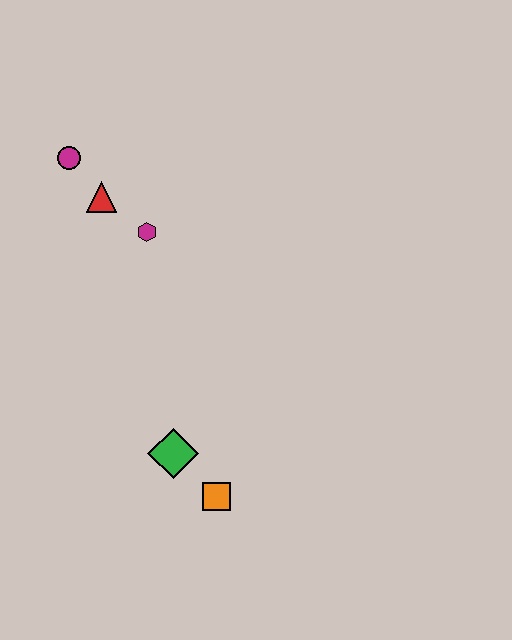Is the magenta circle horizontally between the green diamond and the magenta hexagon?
No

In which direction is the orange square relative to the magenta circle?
The orange square is below the magenta circle.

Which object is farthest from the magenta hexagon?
The orange square is farthest from the magenta hexagon.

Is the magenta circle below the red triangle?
No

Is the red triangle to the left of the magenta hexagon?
Yes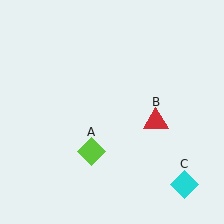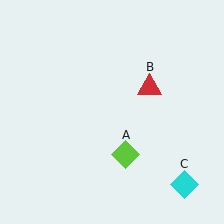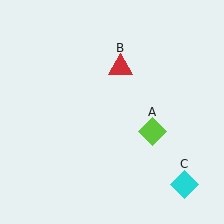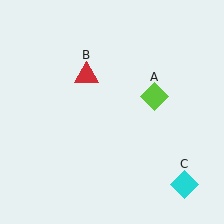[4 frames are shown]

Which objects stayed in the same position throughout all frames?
Cyan diamond (object C) remained stationary.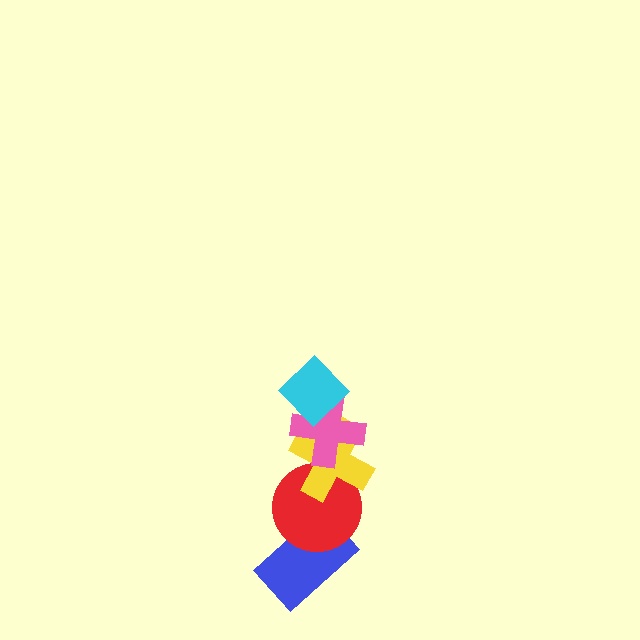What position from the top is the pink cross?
The pink cross is 2nd from the top.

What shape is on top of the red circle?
The yellow cross is on top of the red circle.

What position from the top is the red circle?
The red circle is 4th from the top.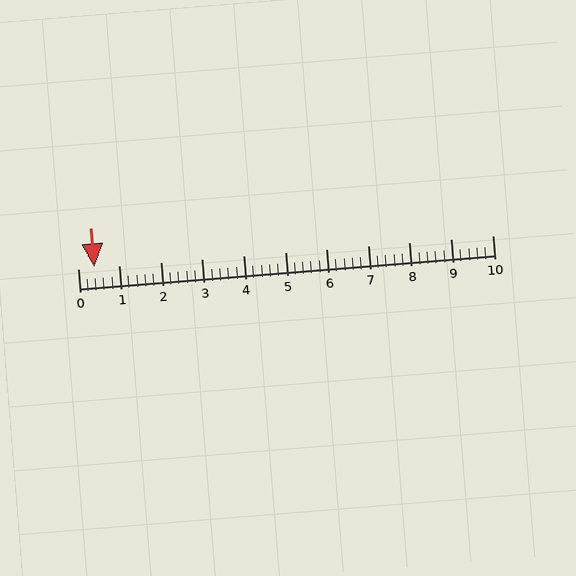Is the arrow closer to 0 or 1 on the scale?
The arrow is closer to 0.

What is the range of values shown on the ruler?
The ruler shows values from 0 to 10.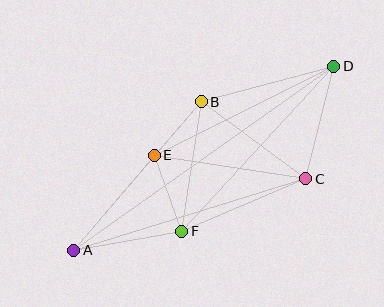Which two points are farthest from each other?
Points A and D are farthest from each other.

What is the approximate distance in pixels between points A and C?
The distance between A and C is approximately 243 pixels.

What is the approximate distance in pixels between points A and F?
The distance between A and F is approximately 110 pixels.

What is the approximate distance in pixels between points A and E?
The distance between A and E is approximately 125 pixels.